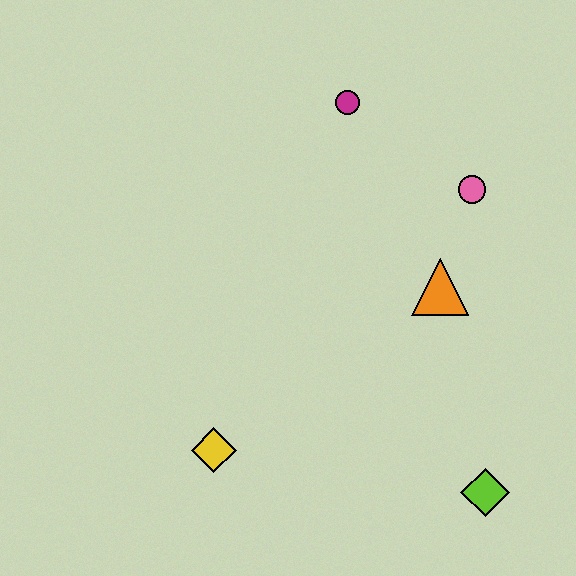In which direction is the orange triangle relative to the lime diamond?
The orange triangle is above the lime diamond.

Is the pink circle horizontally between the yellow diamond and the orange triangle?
No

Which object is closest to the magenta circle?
The pink circle is closest to the magenta circle.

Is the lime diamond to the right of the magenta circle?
Yes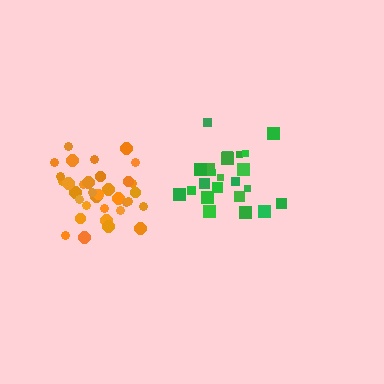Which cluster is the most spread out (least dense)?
Green.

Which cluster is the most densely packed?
Orange.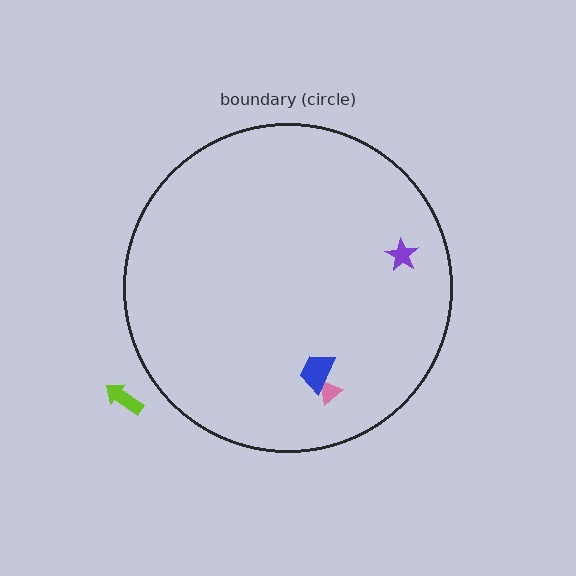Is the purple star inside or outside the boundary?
Inside.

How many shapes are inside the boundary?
3 inside, 1 outside.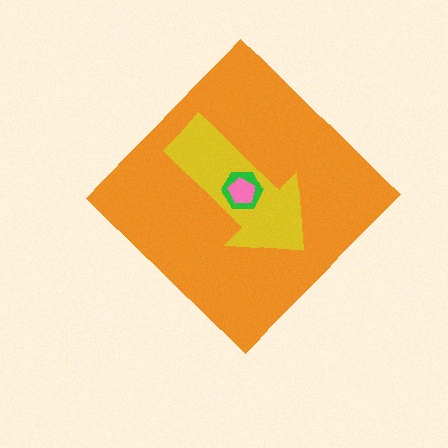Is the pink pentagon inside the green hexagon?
Yes.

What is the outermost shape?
The orange diamond.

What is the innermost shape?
The pink pentagon.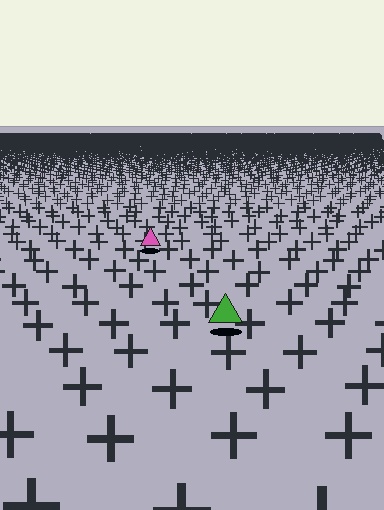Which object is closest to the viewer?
The green triangle is closest. The texture marks near it are larger and more spread out.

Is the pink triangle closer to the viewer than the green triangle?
No. The green triangle is closer — you can tell from the texture gradient: the ground texture is coarser near it.